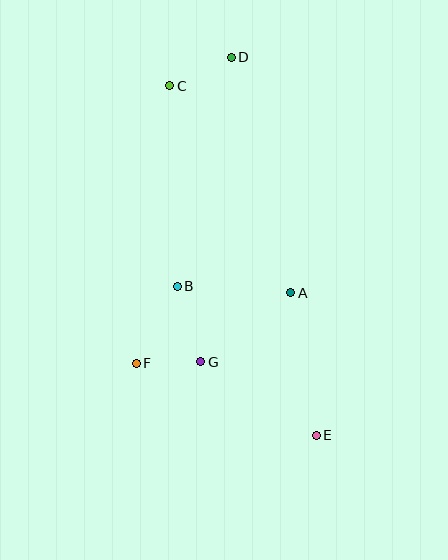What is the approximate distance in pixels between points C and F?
The distance between C and F is approximately 279 pixels.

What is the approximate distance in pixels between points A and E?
The distance between A and E is approximately 145 pixels.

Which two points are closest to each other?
Points F and G are closest to each other.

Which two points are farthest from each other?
Points D and E are farthest from each other.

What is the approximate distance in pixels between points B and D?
The distance between B and D is approximately 235 pixels.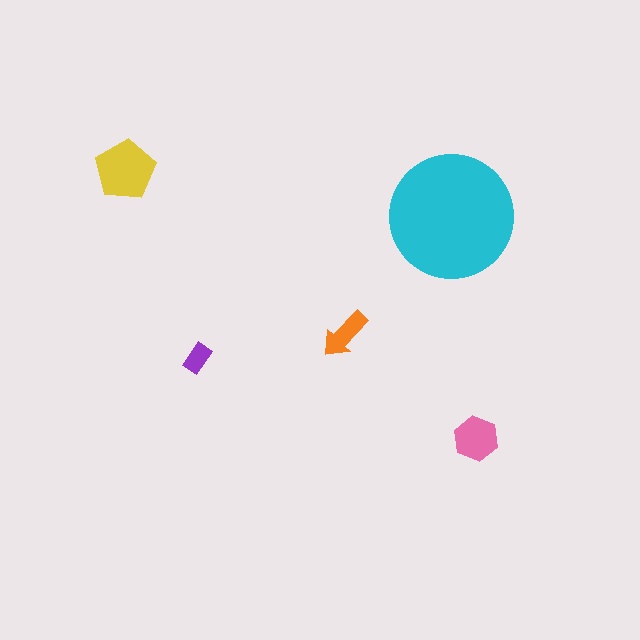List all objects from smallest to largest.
The purple rectangle, the orange arrow, the pink hexagon, the yellow pentagon, the cyan circle.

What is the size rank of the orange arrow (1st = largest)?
4th.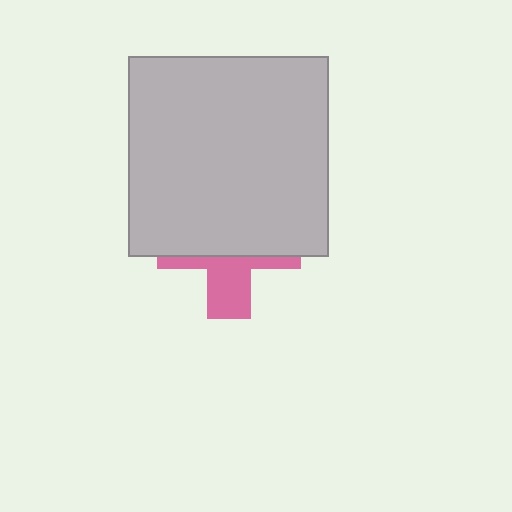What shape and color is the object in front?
The object in front is a light gray square.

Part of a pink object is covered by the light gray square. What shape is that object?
It is a cross.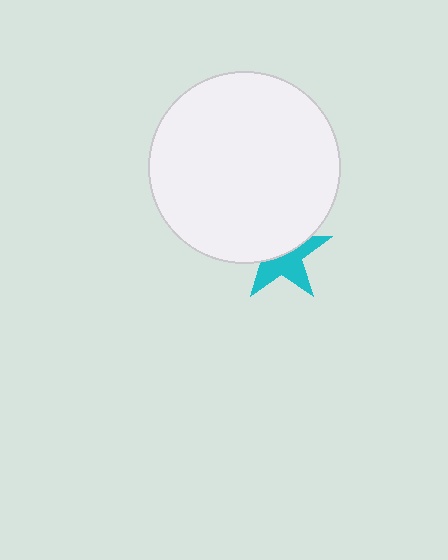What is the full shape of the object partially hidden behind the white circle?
The partially hidden object is a cyan star.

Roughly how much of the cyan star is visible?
About half of it is visible (roughly 50%).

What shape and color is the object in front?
The object in front is a white circle.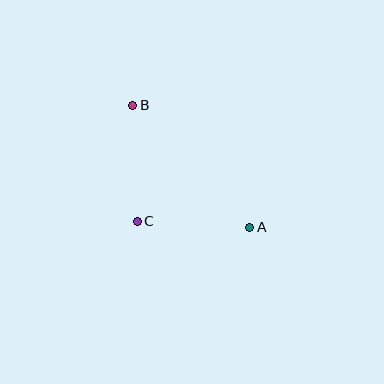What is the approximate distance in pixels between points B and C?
The distance between B and C is approximately 116 pixels.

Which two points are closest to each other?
Points A and C are closest to each other.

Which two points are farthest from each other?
Points A and B are farthest from each other.